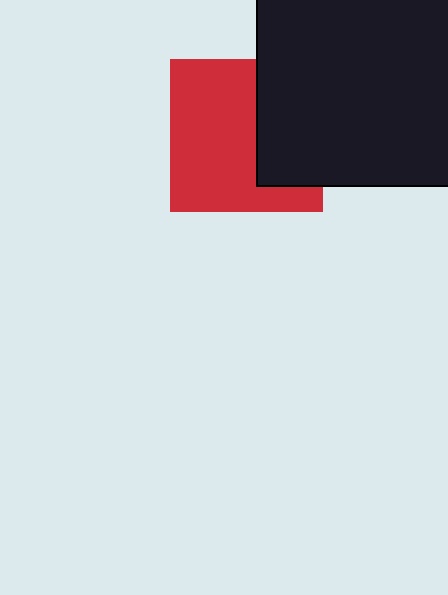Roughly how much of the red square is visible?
About half of it is visible (roughly 63%).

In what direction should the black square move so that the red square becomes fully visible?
The black square should move right. That is the shortest direction to clear the overlap and leave the red square fully visible.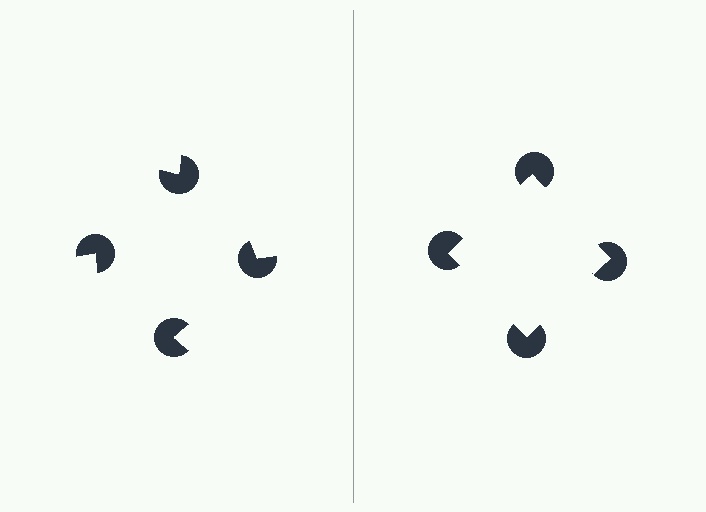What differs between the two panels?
The pac-man discs are positioned identically on both sides; only the wedge orientations differ. On the right they align to a square; on the left they are misaligned.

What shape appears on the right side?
An illusory square.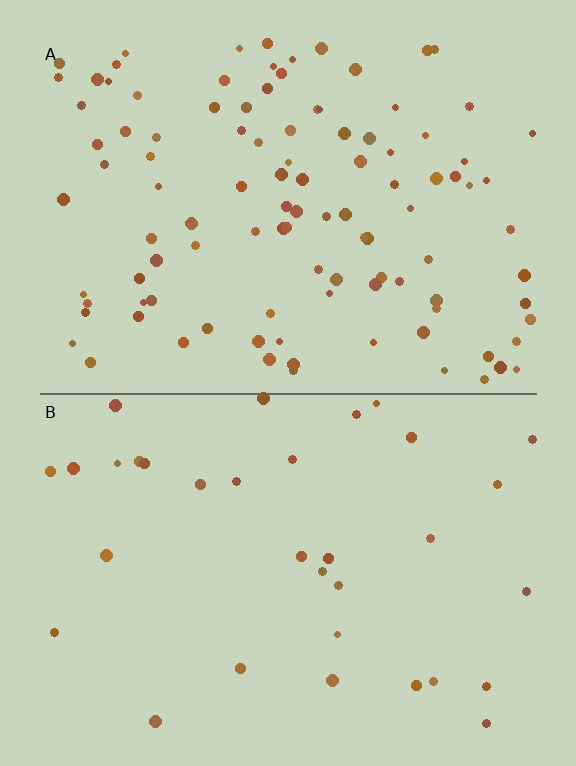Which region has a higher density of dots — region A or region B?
A (the top).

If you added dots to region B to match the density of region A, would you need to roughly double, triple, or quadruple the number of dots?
Approximately triple.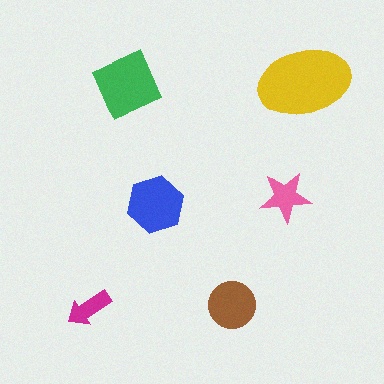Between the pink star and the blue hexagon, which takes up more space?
The blue hexagon.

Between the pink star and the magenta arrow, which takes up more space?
The pink star.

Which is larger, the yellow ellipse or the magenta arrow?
The yellow ellipse.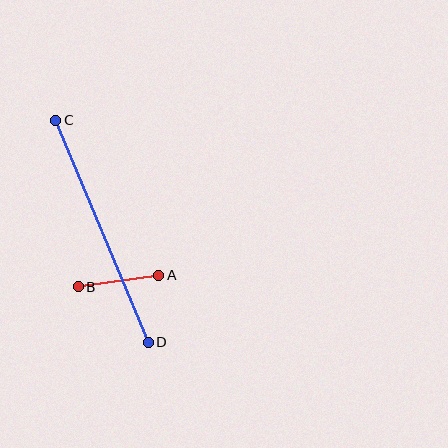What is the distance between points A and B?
The distance is approximately 81 pixels.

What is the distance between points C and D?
The distance is approximately 241 pixels.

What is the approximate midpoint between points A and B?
The midpoint is at approximately (118, 281) pixels.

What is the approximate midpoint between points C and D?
The midpoint is at approximately (102, 231) pixels.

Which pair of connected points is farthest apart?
Points C and D are farthest apart.